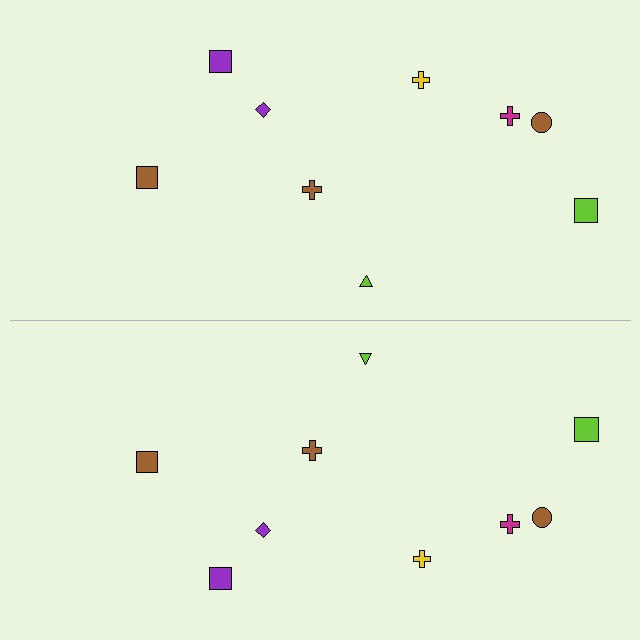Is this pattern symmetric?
Yes, this pattern has bilateral (reflection) symmetry.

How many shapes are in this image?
There are 18 shapes in this image.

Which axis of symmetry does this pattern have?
The pattern has a horizontal axis of symmetry running through the center of the image.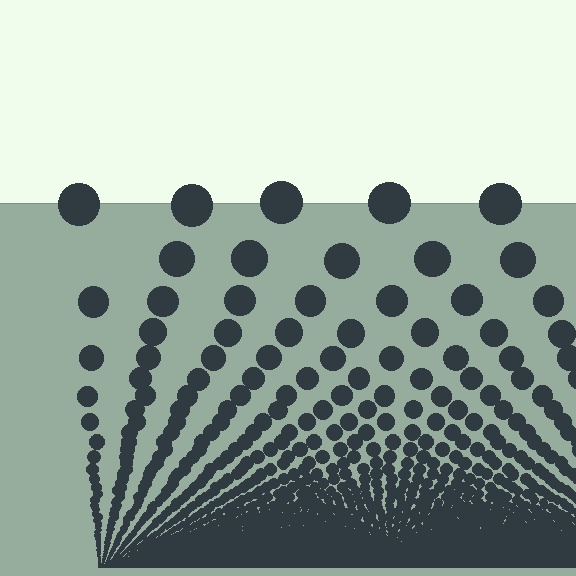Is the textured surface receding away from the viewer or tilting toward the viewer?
The surface appears to tilt toward the viewer. Texture elements get larger and sparser toward the top.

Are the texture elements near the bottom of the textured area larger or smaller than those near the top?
Smaller. The gradient is inverted — elements near the bottom are smaller and denser.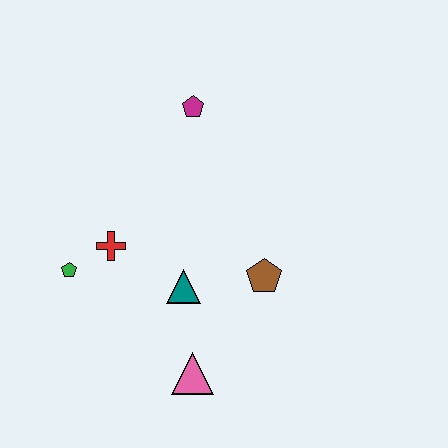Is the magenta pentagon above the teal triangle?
Yes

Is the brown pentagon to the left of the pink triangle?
No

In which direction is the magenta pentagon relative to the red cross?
The magenta pentagon is above the red cross.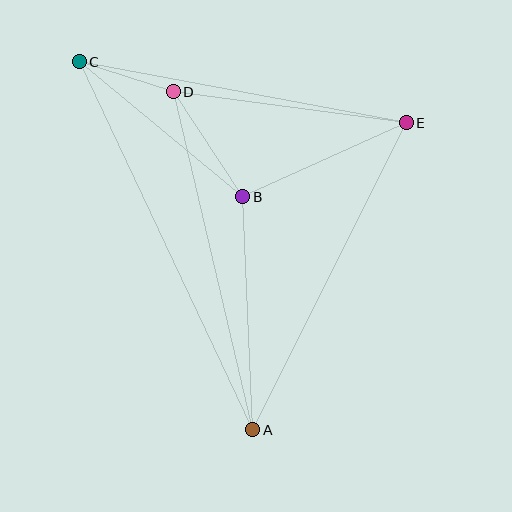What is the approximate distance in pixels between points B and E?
The distance between B and E is approximately 179 pixels.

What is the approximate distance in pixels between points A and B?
The distance between A and B is approximately 233 pixels.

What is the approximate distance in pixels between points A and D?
The distance between A and D is approximately 347 pixels.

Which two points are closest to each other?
Points C and D are closest to each other.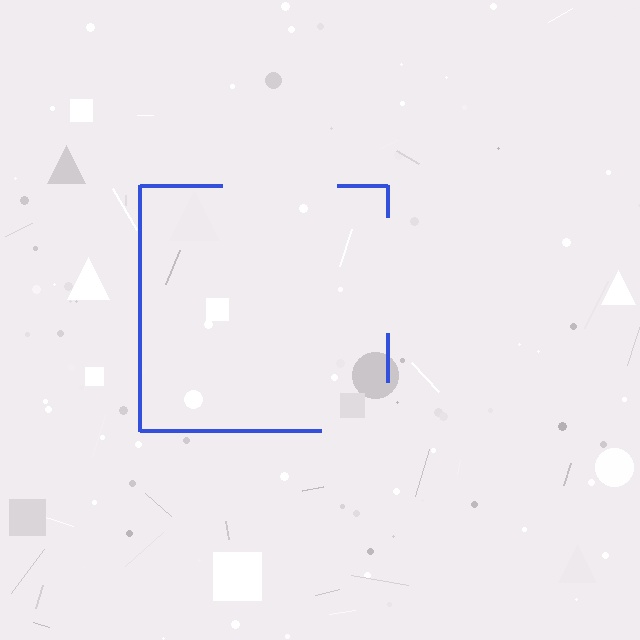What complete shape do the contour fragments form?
The contour fragments form a square.